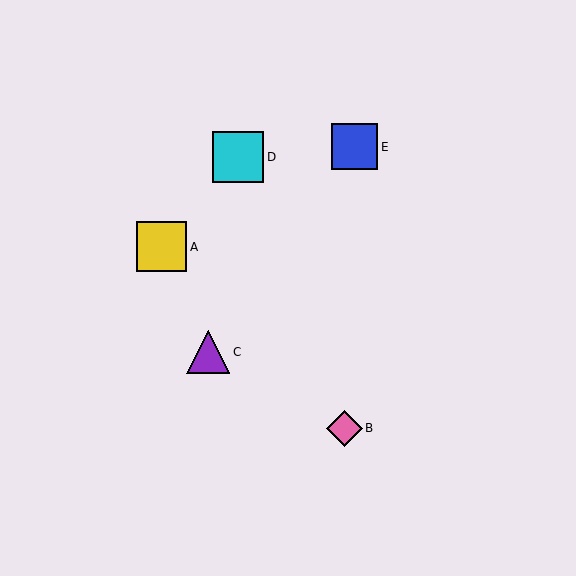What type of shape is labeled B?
Shape B is a pink diamond.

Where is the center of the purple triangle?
The center of the purple triangle is at (208, 352).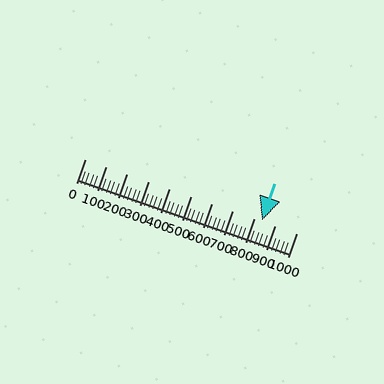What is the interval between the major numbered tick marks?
The major tick marks are spaced 100 units apart.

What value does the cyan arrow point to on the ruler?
The cyan arrow points to approximately 835.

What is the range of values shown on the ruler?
The ruler shows values from 0 to 1000.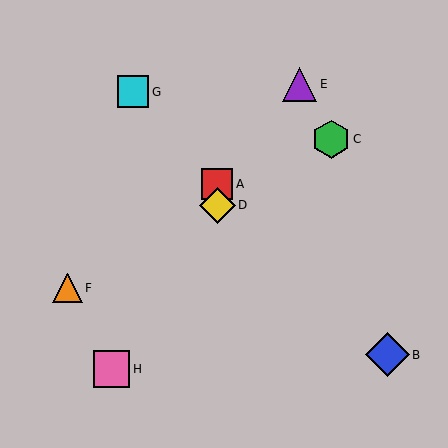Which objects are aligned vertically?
Objects A, D are aligned vertically.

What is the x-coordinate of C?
Object C is at x≈331.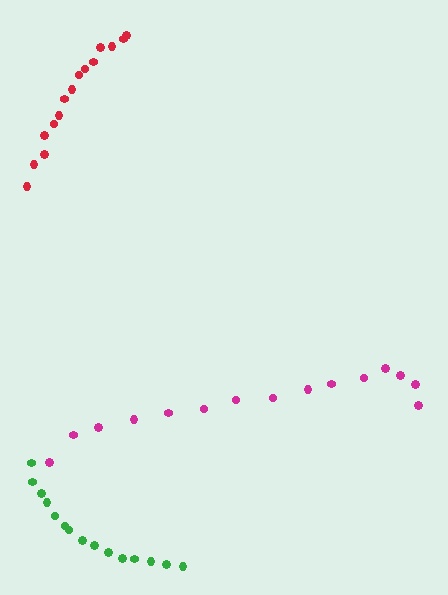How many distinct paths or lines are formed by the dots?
There are 3 distinct paths.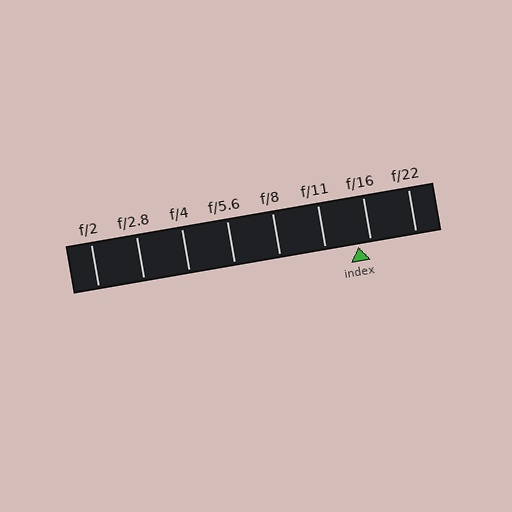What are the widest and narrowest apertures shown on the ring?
The widest aperture shown is f/2 and the narrowest is f/22.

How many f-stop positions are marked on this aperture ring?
There are 8 f-stop positions marked.